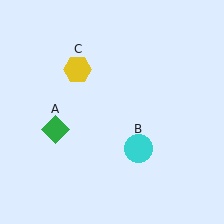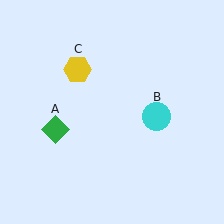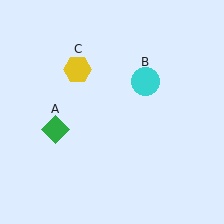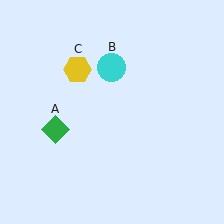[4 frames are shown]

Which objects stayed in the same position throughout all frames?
Green diamond (object A) and yellow hexagon (object C) remained stationary.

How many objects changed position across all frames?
1 object changed position: cyan circle (object B).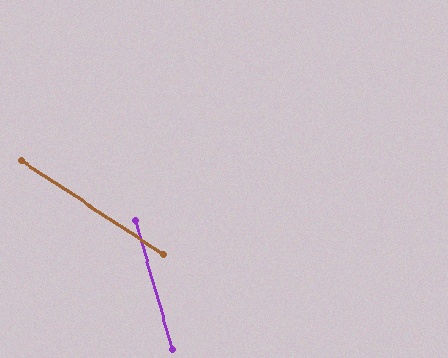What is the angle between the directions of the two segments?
Approximately 41 degrees.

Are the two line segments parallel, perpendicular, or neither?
Neither parallel nor perpendicular — they differ by about 41°.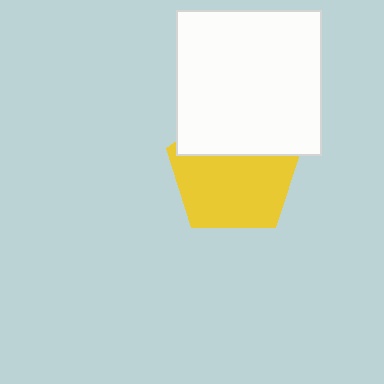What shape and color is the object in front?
The object in front is a white square.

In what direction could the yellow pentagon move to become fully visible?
The yellow pentagon could move down. That would shift it out from behind the white square entirely.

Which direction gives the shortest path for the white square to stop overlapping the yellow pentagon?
Moving up gives the shortest separation.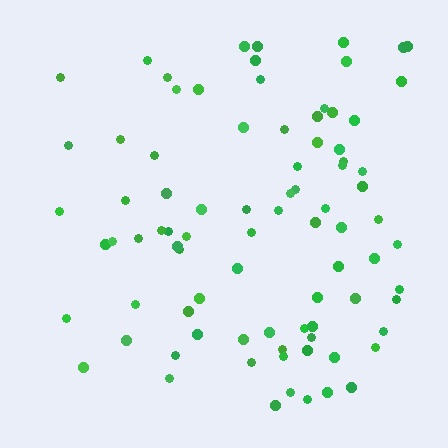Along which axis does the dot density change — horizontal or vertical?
Horizontal.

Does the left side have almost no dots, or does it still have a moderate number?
Still a moderate number, just noticeably fewer than the right.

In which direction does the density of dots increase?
From left to right, with the right side densest.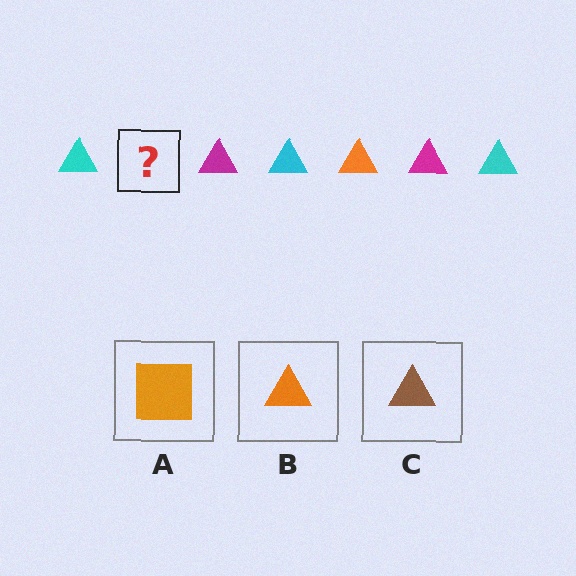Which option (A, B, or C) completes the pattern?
B.